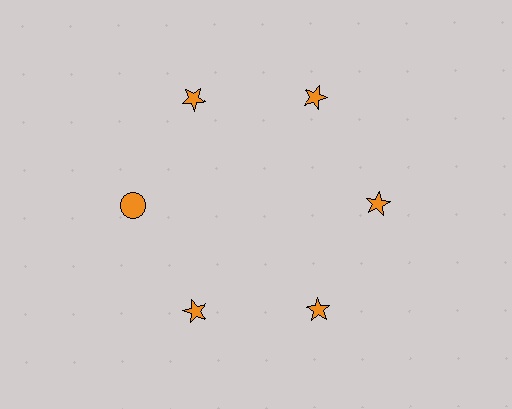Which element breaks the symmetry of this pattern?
The orange circle at roughly the 9 o'clock position breaks the symmetry. All other shapes are orange stars.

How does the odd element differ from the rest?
It has a different shape: circle instead of star.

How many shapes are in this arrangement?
There are 6 shapes arranged in a ring pattern.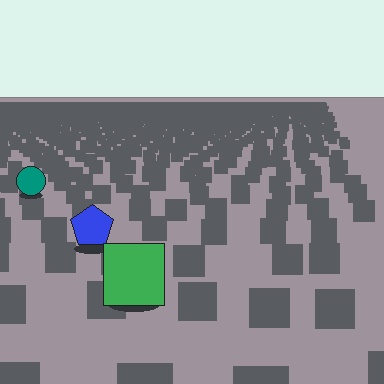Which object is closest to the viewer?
The green square is closest. The texture marks near it are larger and more spread out.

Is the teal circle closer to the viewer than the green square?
No. The green square is closer — you can tell from the texture gradient: the ground texture is coarser near it.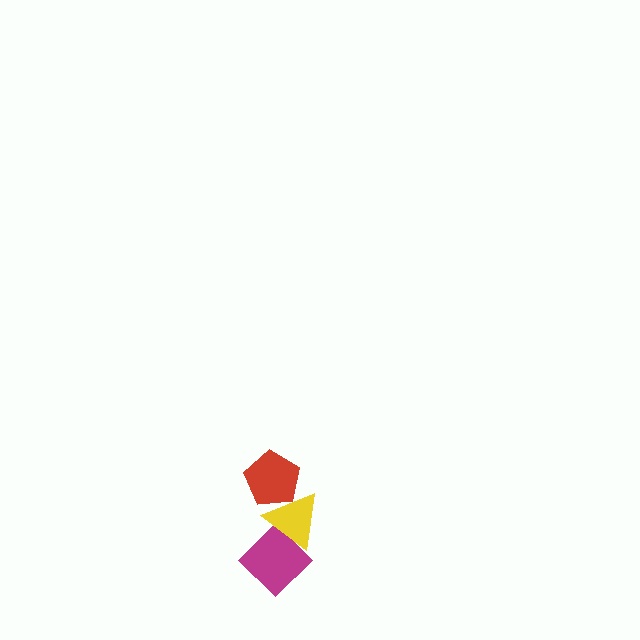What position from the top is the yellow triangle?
The yellow triangle is 2nd from the top.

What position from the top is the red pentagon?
The red pentagon is 1st from the top.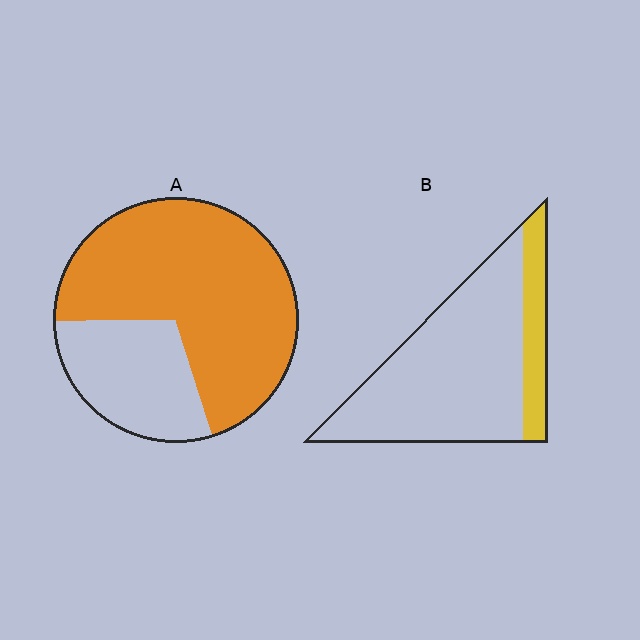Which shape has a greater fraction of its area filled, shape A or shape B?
Shape A.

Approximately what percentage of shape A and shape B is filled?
A is approximately 70% and B is approximately 20%.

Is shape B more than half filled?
No.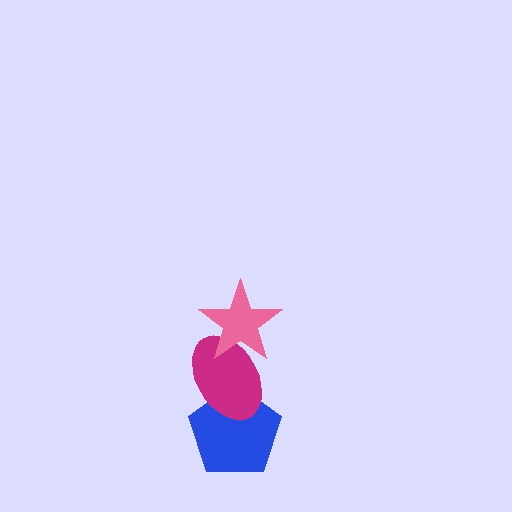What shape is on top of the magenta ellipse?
The pink star is on top of the magenta ellipse.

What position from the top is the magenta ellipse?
The magenta ellipse is 2nd from the top.